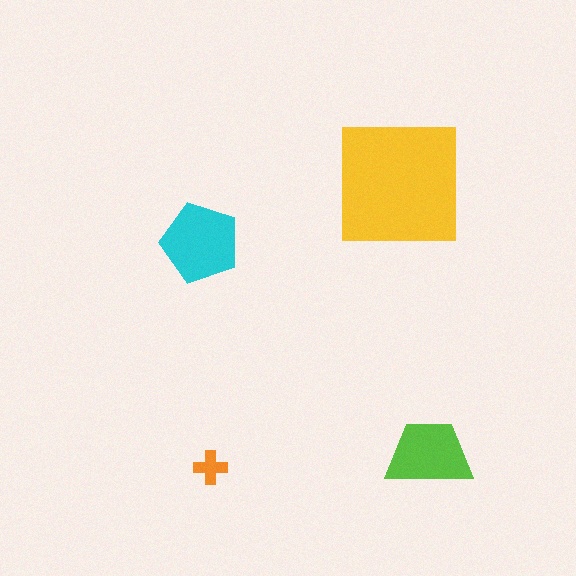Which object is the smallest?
The orange cross.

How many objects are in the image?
There are 4 objects in the image.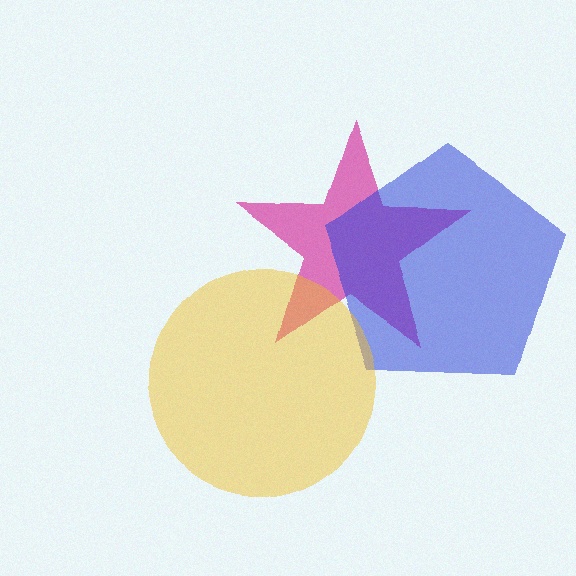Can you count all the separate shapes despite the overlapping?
Yes, there are 3 separate shapes.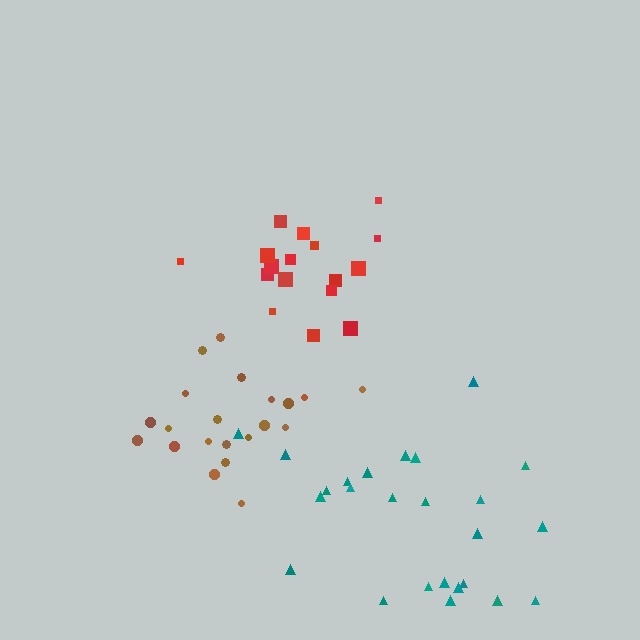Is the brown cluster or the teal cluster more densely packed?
Brown.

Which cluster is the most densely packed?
Brown.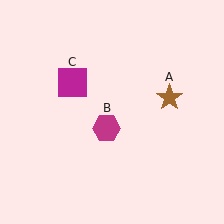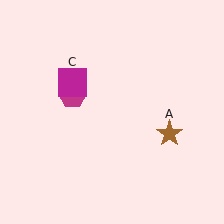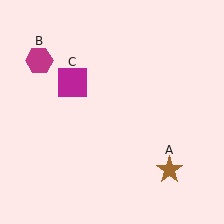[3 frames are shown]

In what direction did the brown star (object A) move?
The brown star (object A) moved down.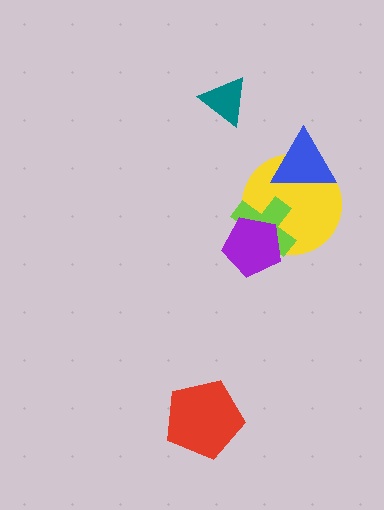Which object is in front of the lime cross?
The purple pentagon is in front of the lime cross.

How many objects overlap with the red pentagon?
0 objects overlap with the red pentagon.